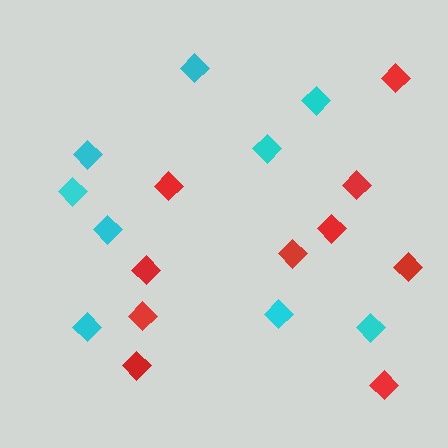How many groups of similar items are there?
There are 2 groups: one group of red diamonds (10) and one group of cyan diamonds (9).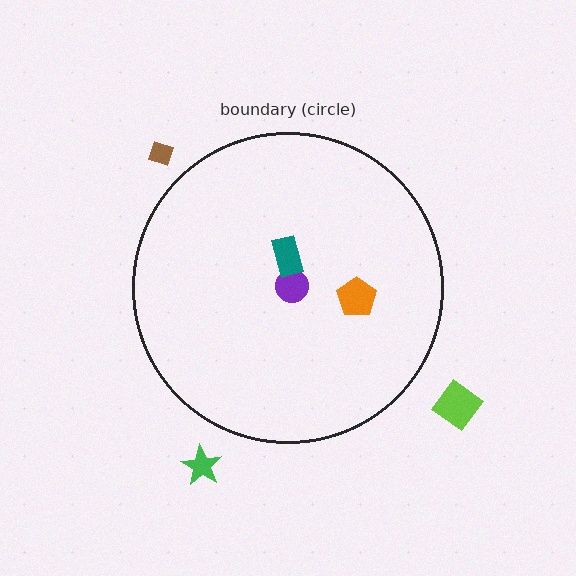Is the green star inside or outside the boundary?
Outside.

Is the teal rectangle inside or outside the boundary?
Inside.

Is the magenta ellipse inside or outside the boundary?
Inside.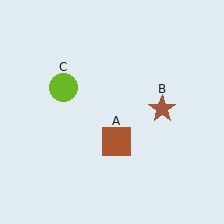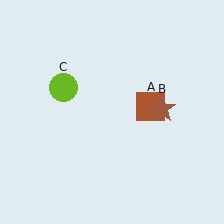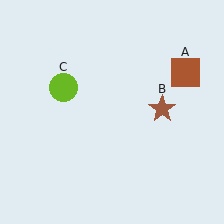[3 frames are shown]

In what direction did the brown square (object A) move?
The brown square (object A) moved up and to the right.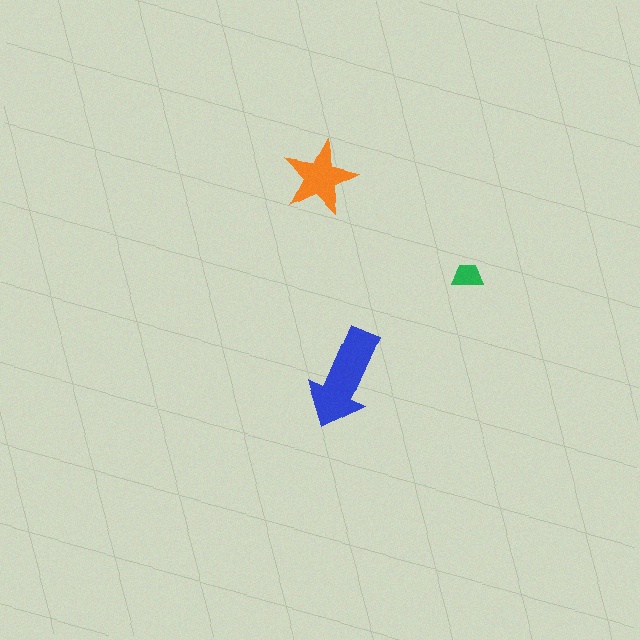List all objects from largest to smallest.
The blue arrow, the orange star, the green trapezoid.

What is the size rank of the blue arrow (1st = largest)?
1st.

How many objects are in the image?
There are 3 objects in the image.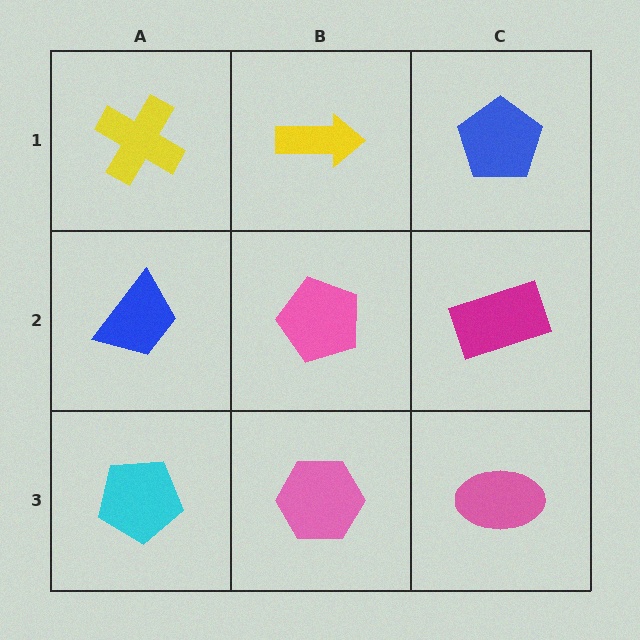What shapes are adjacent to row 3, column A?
A blue trapezoid (row 2, column A), a pink hexagon (row 3, column B).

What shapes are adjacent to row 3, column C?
A magenta rectangle (row 2, column C), a pink hexagon (row 3, column B).